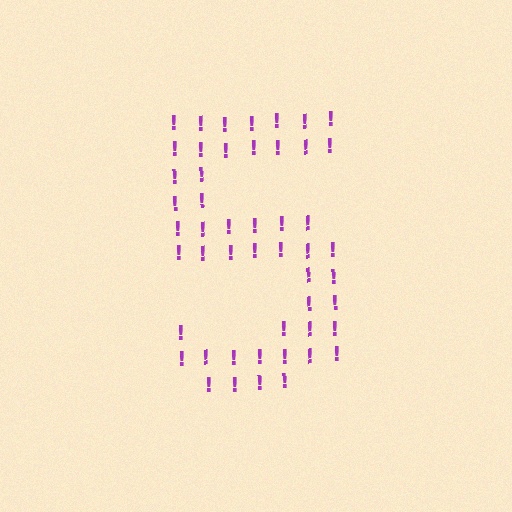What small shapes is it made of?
It is made of small exclamation marks.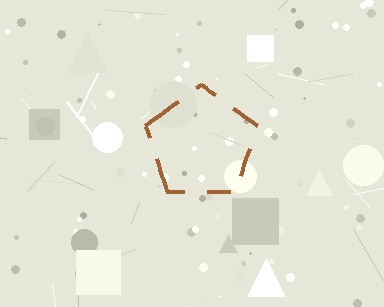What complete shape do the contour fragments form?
The contour fragments form a pentagon.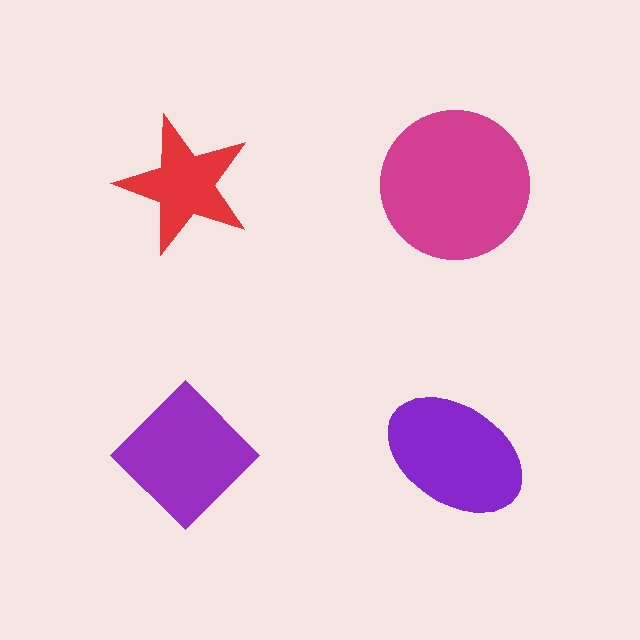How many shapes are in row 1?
2 shapes.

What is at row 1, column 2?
A magenta circle.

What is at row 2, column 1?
A purple diamond.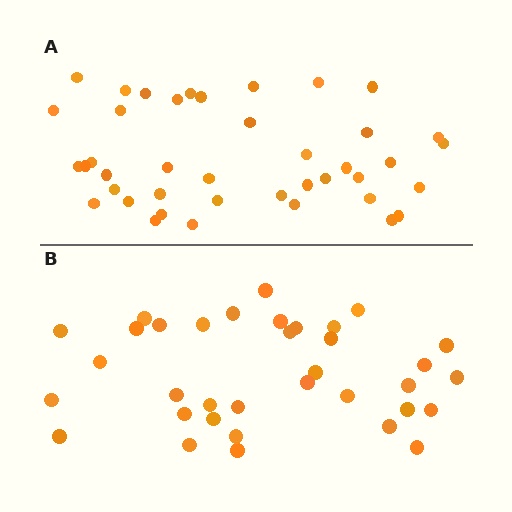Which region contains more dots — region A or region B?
Region A (the top region) has more dots.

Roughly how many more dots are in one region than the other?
Region A has about 6 more dots than region B.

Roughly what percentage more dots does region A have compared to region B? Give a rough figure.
About 15% more.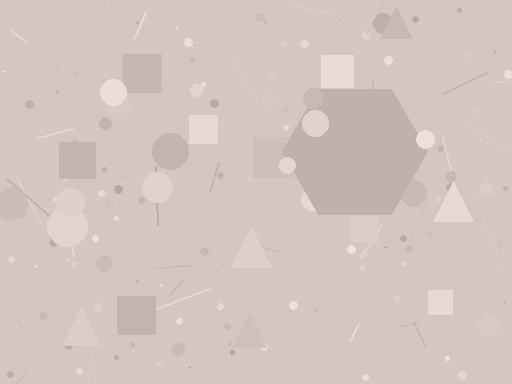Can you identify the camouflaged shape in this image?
The camouflaged shape is a hexagon.